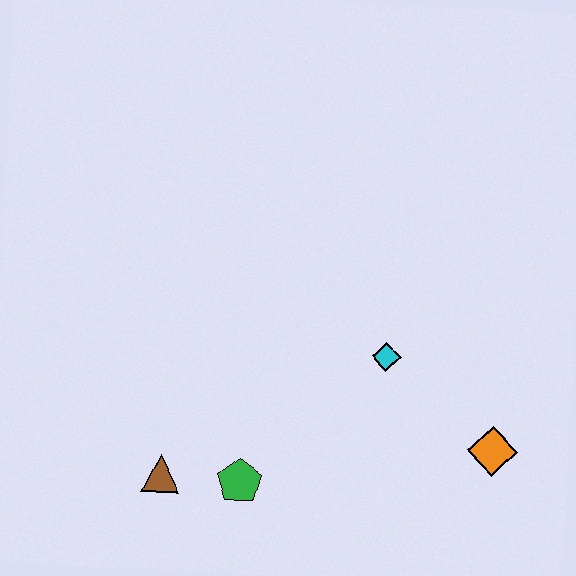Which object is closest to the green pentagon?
The brown triangle is closest to the green pentagon.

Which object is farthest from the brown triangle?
The orange diamond is farthest from the brown triangle.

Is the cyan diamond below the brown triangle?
No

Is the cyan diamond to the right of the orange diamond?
No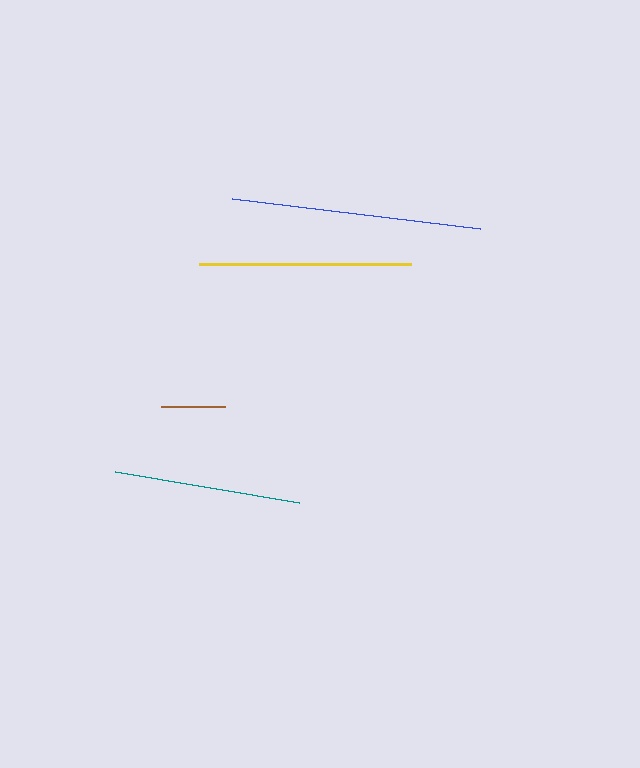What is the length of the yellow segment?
The yellow segment is approximately 212 pixels long.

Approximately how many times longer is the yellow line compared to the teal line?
The yellow line is approximately 1.1 times the length of the teal line.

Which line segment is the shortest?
The brown line is the shortest at approximately 64 pixels.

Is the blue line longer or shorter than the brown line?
The blue line is longer than the brown line.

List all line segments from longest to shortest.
From longest to shortest: blue, yellow, teal, brown.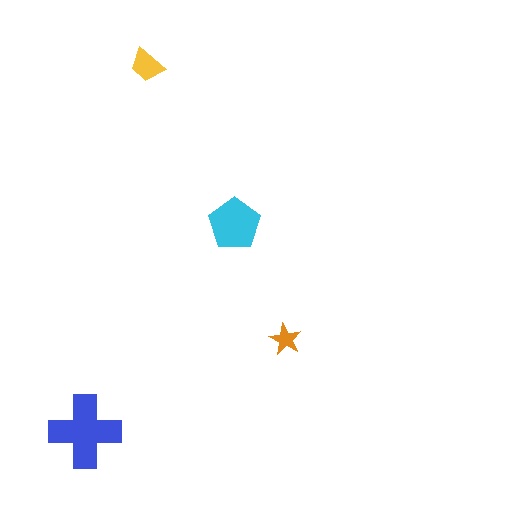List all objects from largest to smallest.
The blue cross, the cyan pentagon, the yellow trapezoid, the orange star.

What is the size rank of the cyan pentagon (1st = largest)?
2nd.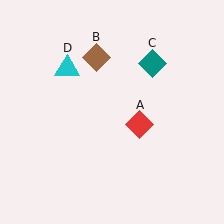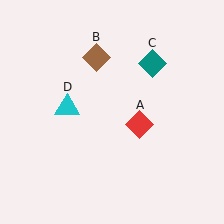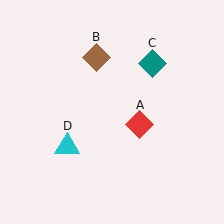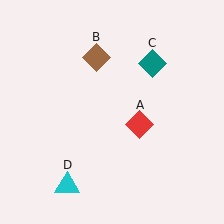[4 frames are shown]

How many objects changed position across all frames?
1 object changed position: cyan triangle (object D).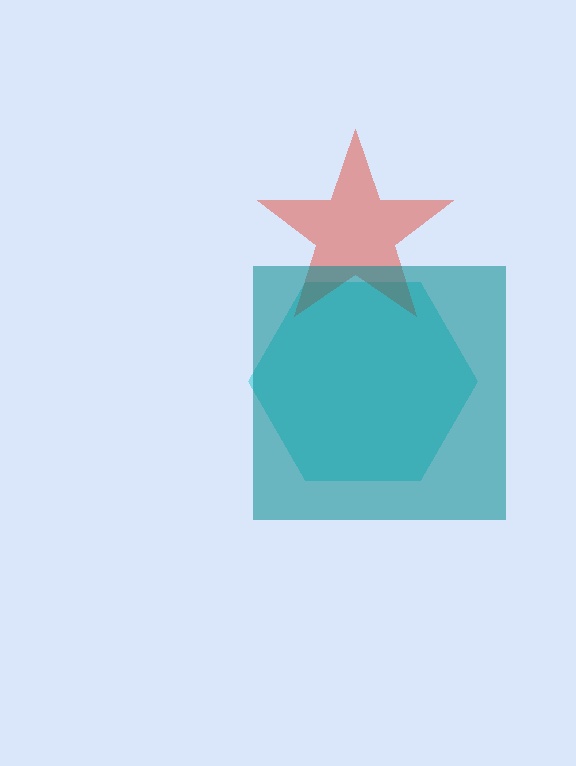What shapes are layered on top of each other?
The layered shapes are: a cyan hexagon, a red star, a teal square.